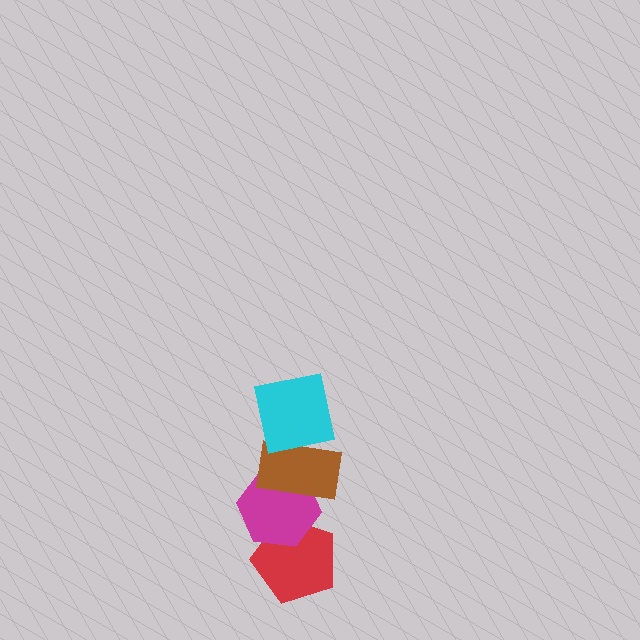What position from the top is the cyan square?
The cyan square is 1st from the top.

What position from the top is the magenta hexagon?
The magenta hexagon is 3rd from the top.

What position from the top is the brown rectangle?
The brown rectangle is 2nd from the top.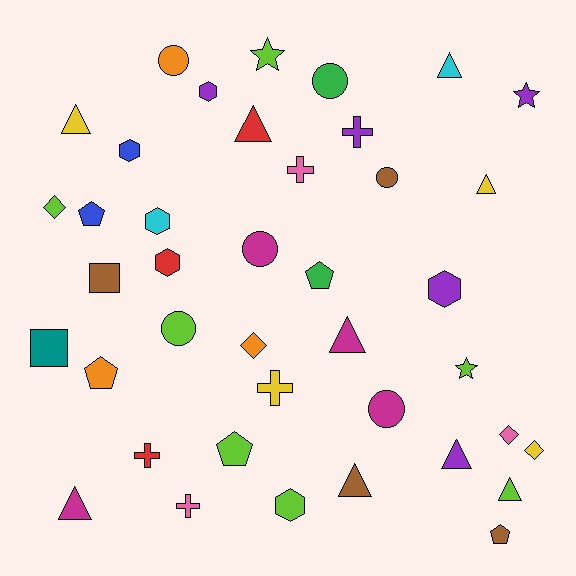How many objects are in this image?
There are 40 objects.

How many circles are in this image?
There are 6 circles.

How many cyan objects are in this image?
There are 2 cyan objects.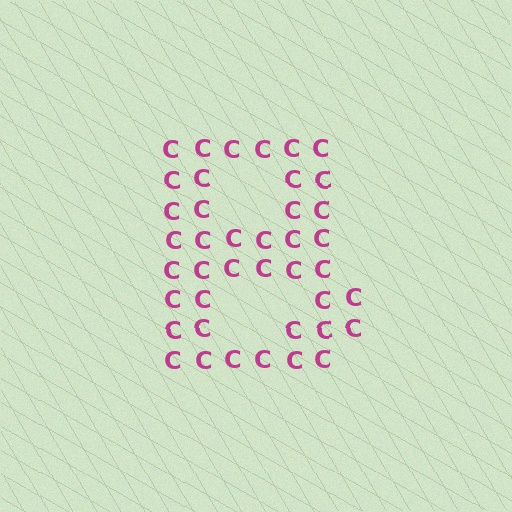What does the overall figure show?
The overall figure shows the letter B.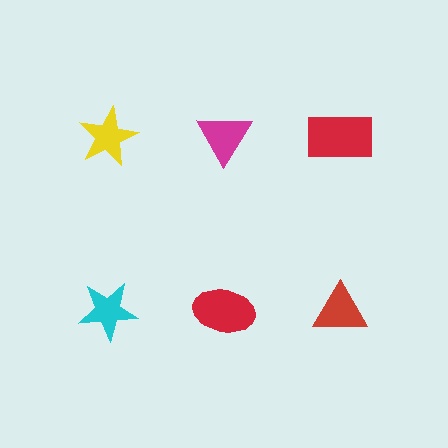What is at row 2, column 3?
A red triangle.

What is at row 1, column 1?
A yellow star.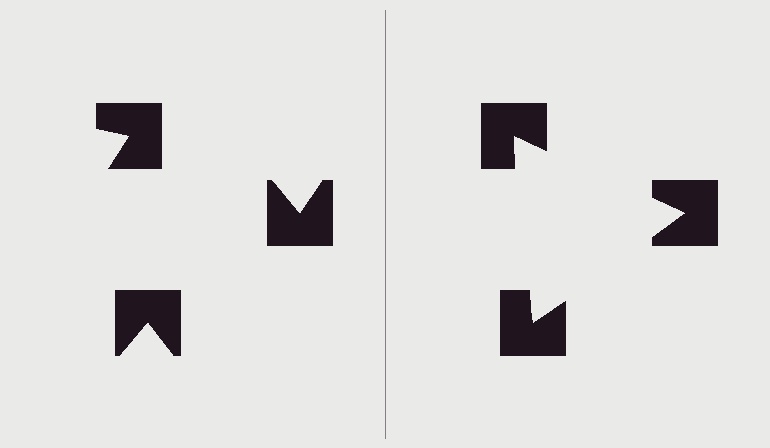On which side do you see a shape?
An illusory triangle appears on the right side. On the left side the wedge cuts are rotated, so no coherent shape forms.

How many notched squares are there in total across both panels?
6 — 3 on each side.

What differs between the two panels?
The notched squares are positioned identically on both sides; only the wedge orientations differ. On the right they align to a triangle; on the left they are misaligned.